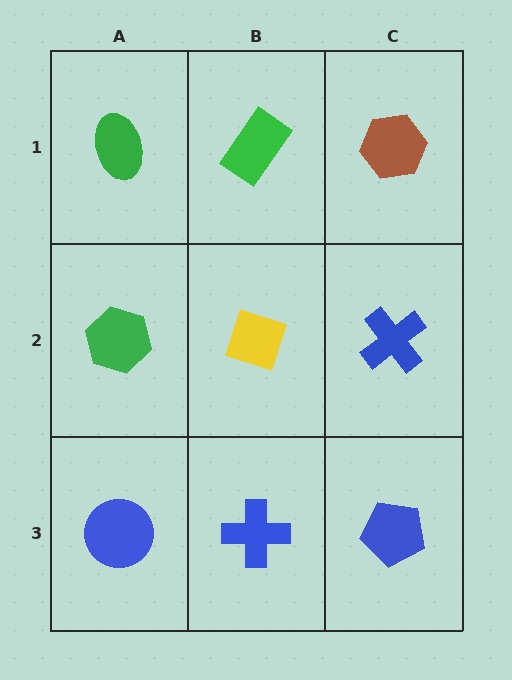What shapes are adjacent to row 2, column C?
A brown hexagon (row 1, column C), a blue pentagon (row 3, column C), a yellow diamond (row 2, column B).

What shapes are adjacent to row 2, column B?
A green rectangle (row 1, column B), a blue cross (row 3, column B), a green hexagon (row 2, column A), a blue cross (row 2, column C).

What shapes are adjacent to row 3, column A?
A green hexagon (row 2, column A), a blue cross (row 3, column B).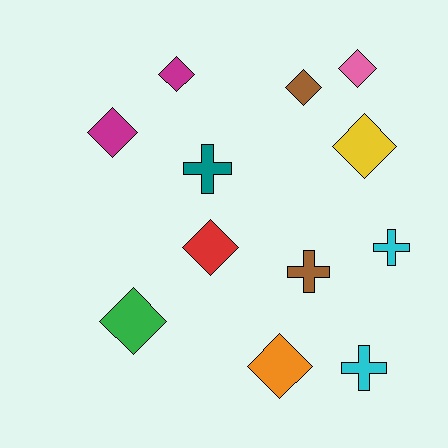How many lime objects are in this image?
There are no lime objects.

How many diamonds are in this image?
There are 8 diamonds.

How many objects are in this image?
There are 12 objects.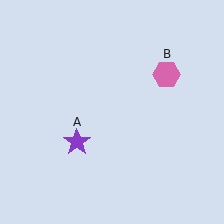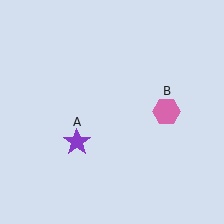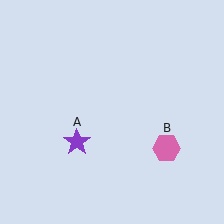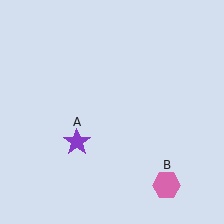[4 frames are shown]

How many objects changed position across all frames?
1 object changed position: pink hexagon (object B).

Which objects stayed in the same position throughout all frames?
Purple star (object A) remained stationary.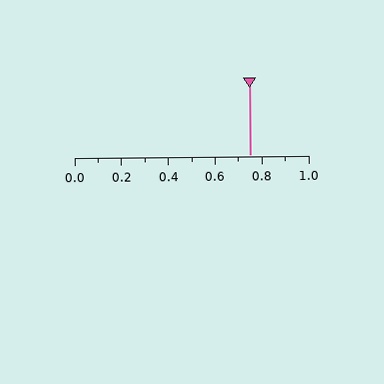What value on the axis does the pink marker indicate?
The marker indicates approximately 0.75.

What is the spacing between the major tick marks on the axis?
The major ticks are spaced 0.2 apart.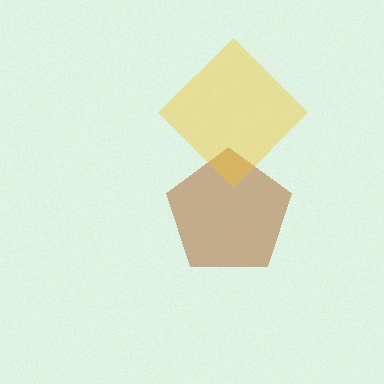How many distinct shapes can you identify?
There are 2 distinct shapes: a brown pentagon, a yellow diamond.